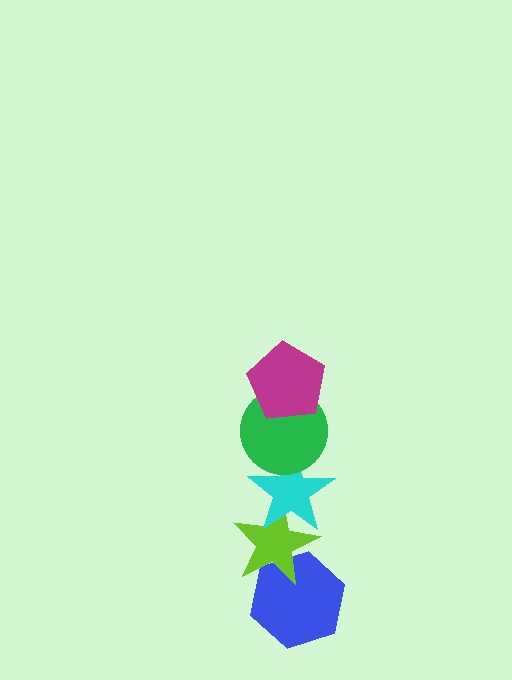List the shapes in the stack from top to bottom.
From top to bottom: the magenta pentagon, the green circle, the cyan star, the lime star, the blue hexagon.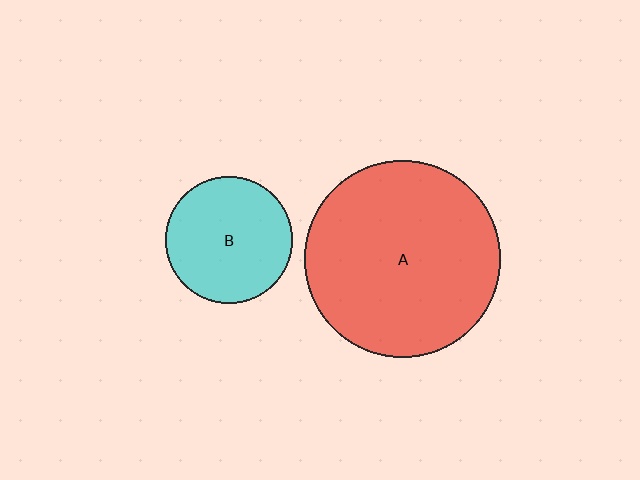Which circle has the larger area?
Circle A (red).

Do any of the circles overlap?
No, none of the circles overlap.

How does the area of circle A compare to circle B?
Approximately 2.4 times.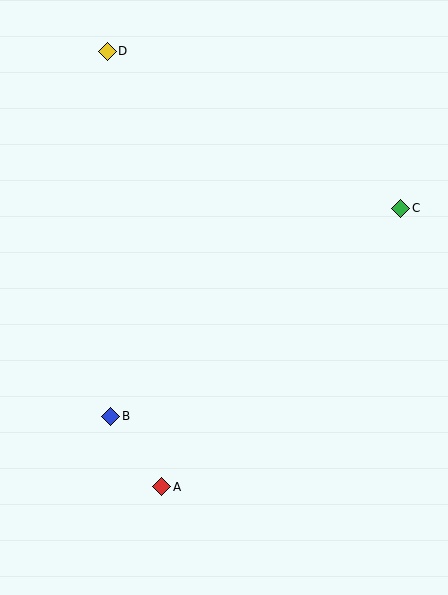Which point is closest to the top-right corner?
Point C is closest to the top-right corner.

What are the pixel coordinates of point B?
Point B is at (111, 416).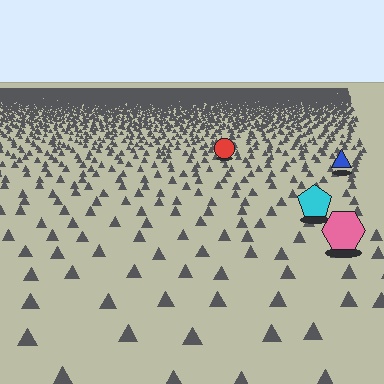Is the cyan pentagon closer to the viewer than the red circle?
Yes. The cyan pentagon is closer — you can tell from the texture gradient: the ground texture is coarser near it.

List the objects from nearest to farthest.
From nearest to farthest: the pink hexagon, the cyan pentagon, the blue triangle, the red circle.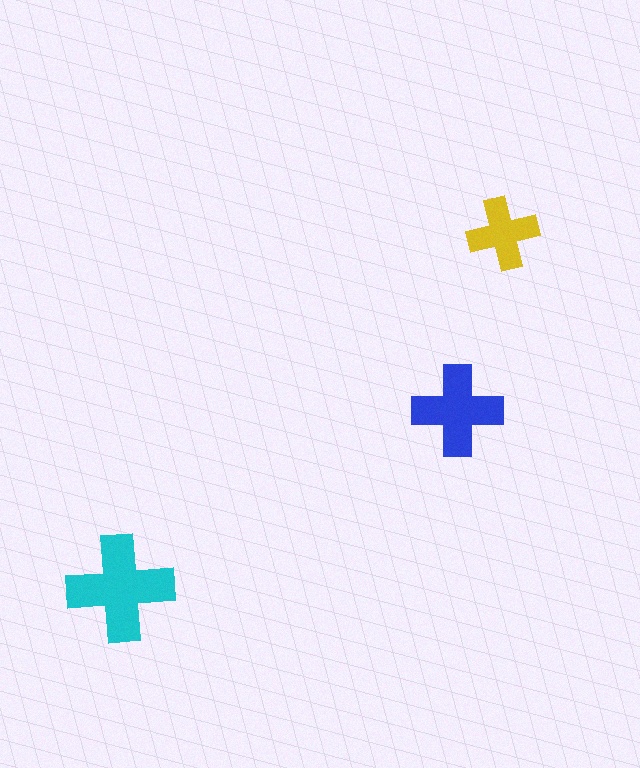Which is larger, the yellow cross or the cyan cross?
The cyan one.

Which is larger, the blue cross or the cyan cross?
The cyan one.